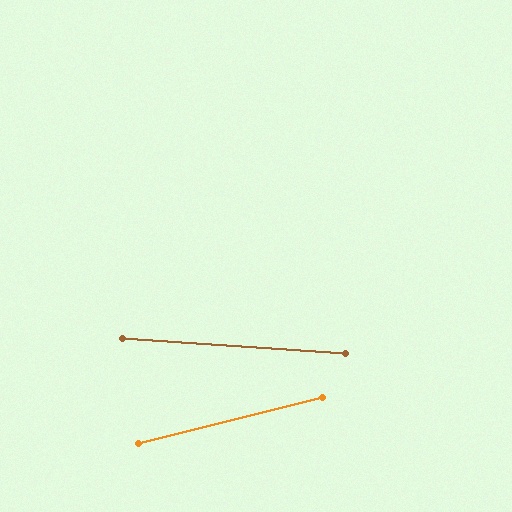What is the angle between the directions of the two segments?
Approximately 18 degrees.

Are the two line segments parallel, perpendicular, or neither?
Neither parallel nor perpendicular — they differ by about 18°.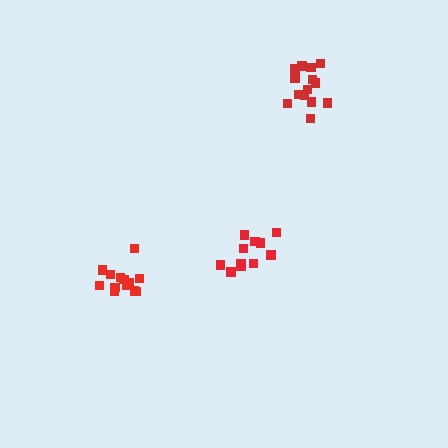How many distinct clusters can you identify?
There are 3 distinct clusters.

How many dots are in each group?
Group 1: 13 dots, Group 2: 11 dots, Group 3: 14 dots (38 total).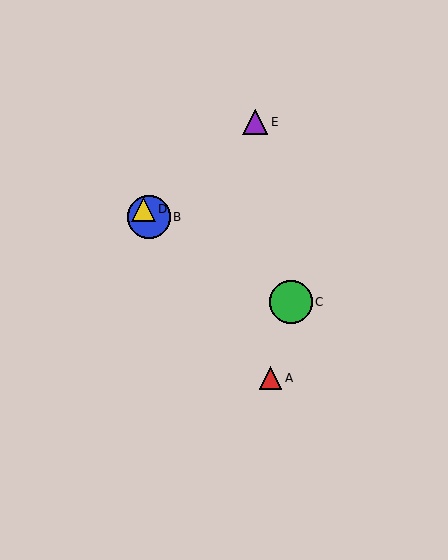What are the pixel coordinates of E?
Object E is at (255, 122).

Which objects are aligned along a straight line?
Objects A, B, D are aligned along a straight line.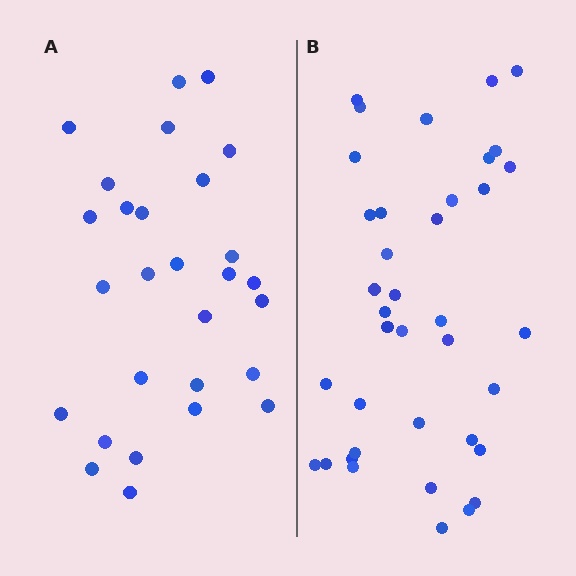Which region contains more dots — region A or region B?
Region B (the right region) has more dots.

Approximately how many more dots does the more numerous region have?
Region B has roughly 10 or so more dots than region A.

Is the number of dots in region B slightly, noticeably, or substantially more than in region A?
Region B has noticeably more, but not dramatically so. The ratio is roughly 1.4 to 1.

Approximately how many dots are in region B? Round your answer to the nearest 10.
About 40 dots. (The exact count is 38, which rounds to 40.)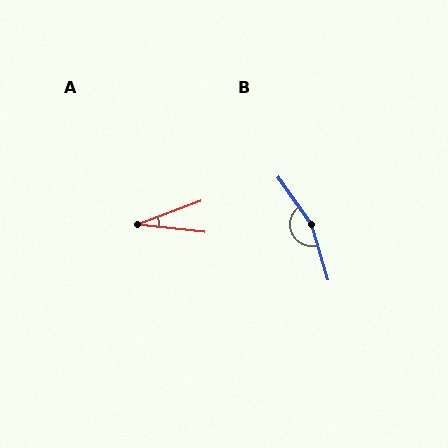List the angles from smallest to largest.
A (27°), B (162°).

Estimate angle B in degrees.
Approximately 162 degrees.